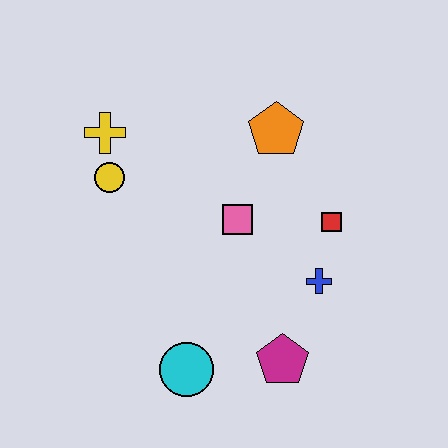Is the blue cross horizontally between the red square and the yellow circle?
Yes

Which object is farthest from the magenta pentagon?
The yellow cross is farthest from the magenta pentagon.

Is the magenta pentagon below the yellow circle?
Yes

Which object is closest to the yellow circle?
The yellow cross is closest to the yellow circle.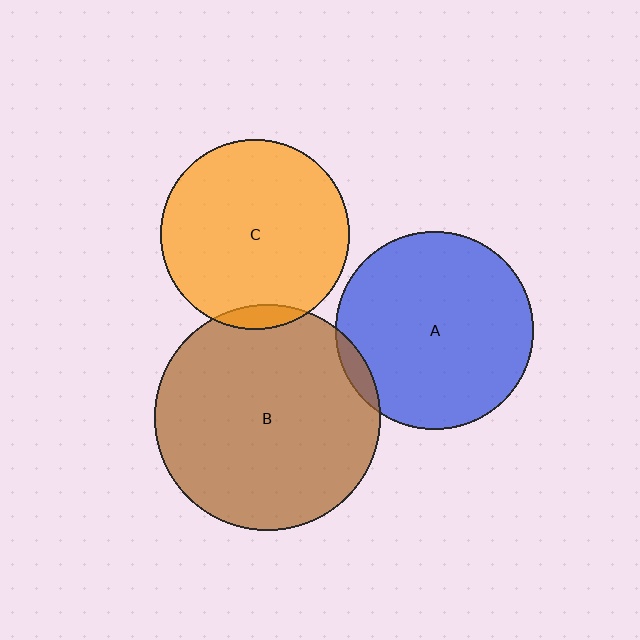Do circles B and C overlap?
Yes.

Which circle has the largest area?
Circle B (brown).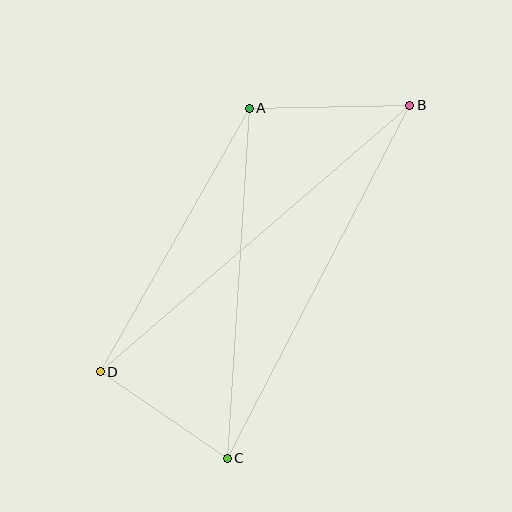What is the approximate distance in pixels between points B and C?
The distance between B and C is approximately 398 pixels.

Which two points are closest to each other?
Points C and D are closest to each other.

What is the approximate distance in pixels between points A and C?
The distance between A and C is approximately 351 pixels.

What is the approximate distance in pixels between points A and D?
The distance between A and D is approximately 303 pixels.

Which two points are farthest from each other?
Points B and D are farthest from each other.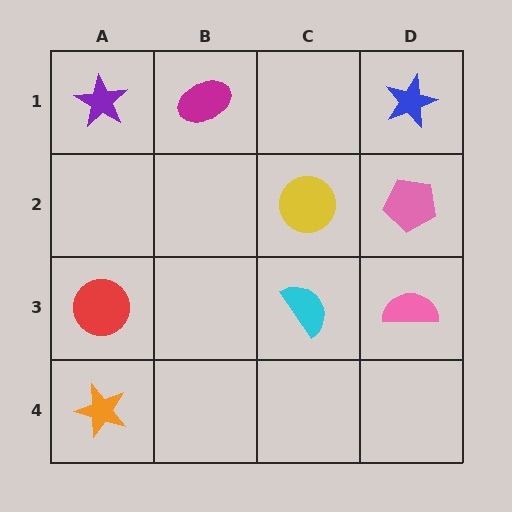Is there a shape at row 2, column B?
No, that cell is empty.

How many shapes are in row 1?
3 shapes.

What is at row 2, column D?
A pink pentagon.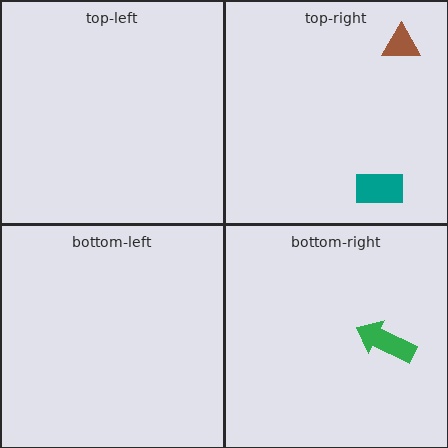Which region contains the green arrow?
The bottom-right region.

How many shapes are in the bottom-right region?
1.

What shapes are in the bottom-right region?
The green arrow.